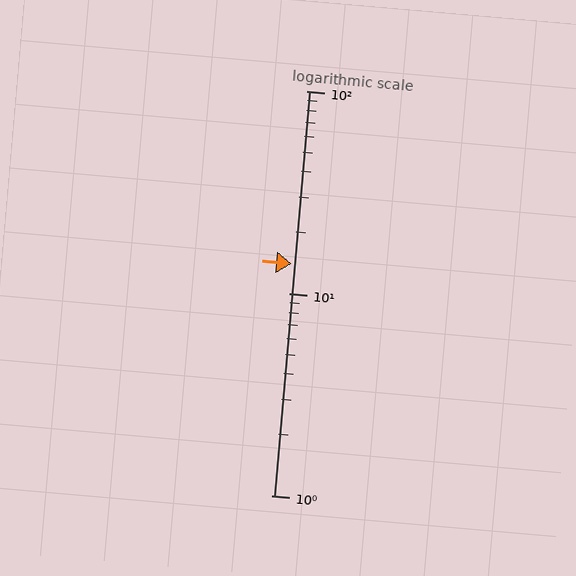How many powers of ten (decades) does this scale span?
The scale spans 2 decades, from 1 to 100.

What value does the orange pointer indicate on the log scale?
The pointer indicates approximately 14.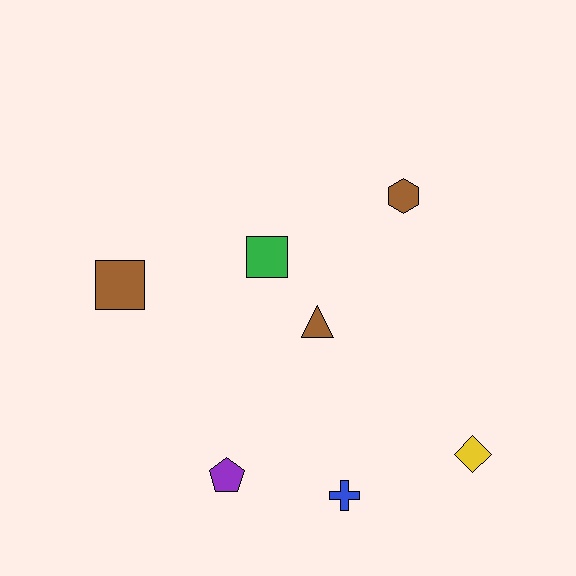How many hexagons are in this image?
There is 1 hexagon.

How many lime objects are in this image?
There are no lime objects.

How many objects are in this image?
There are 7 objects.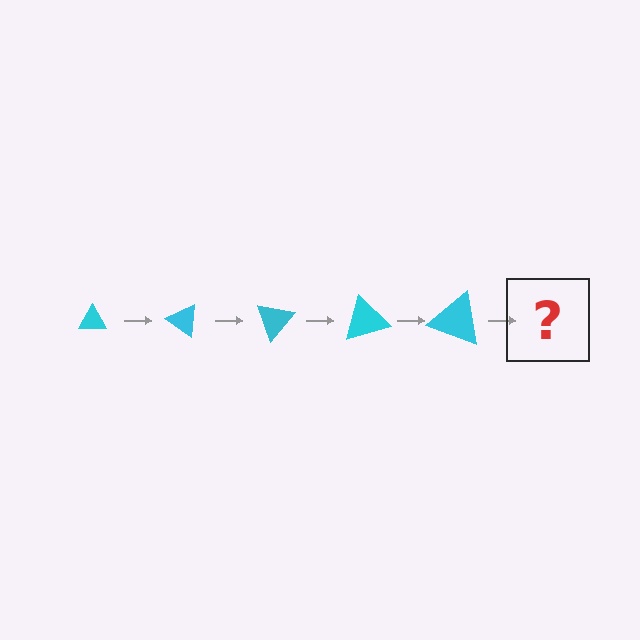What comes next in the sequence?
The next element should be a triangle, larger than the previous one and rotated 175 degrees from the start.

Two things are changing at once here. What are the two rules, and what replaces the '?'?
The two rules are that the triangle grows larger each step and it rotates 35 degrees each step. The '?' should be a triangle, larger than the previous one and rotated 175 degrees from the start.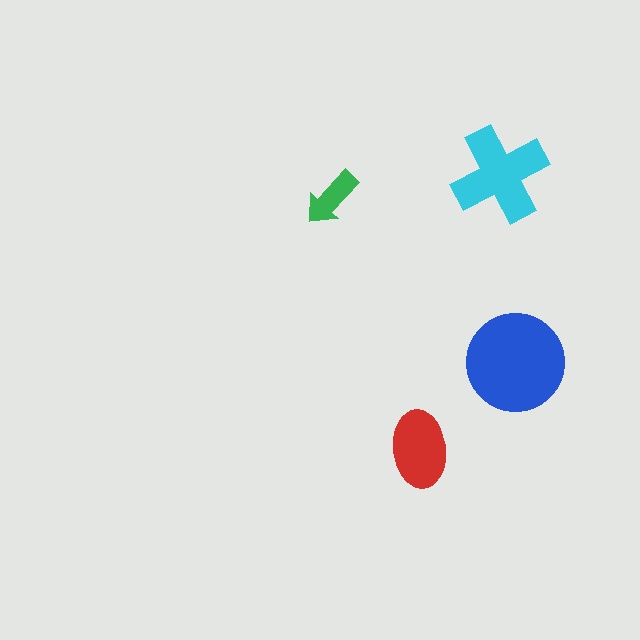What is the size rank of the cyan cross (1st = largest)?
2nd.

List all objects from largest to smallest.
The blue circle, the cyan cross, the red ellipse, the green arrow.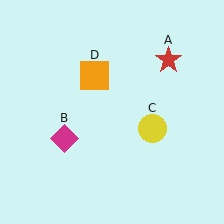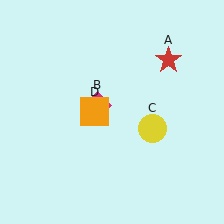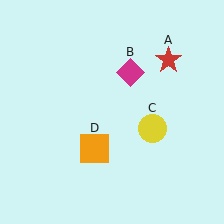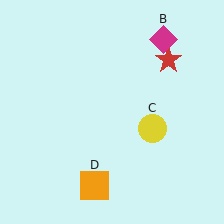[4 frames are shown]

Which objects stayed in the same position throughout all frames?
Red star (object A) and yellow circle (object C) remained stationary.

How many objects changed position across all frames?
2 objects changed position: magenta diamond (object B), orange square (object D).